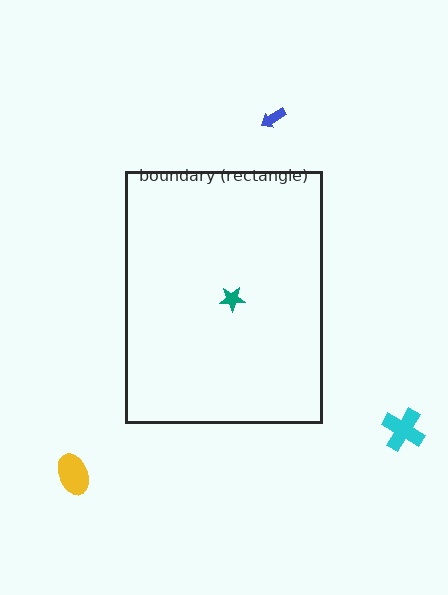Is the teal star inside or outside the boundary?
Inside.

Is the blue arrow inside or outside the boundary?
Outside.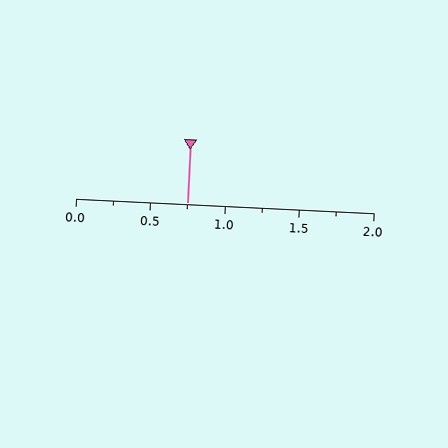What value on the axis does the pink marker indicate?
The marker indicates approximately 0.75.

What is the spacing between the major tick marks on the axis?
The major ticks are spaced 0.5 apart.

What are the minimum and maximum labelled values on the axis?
The axis runs from 0.0 to 2.0.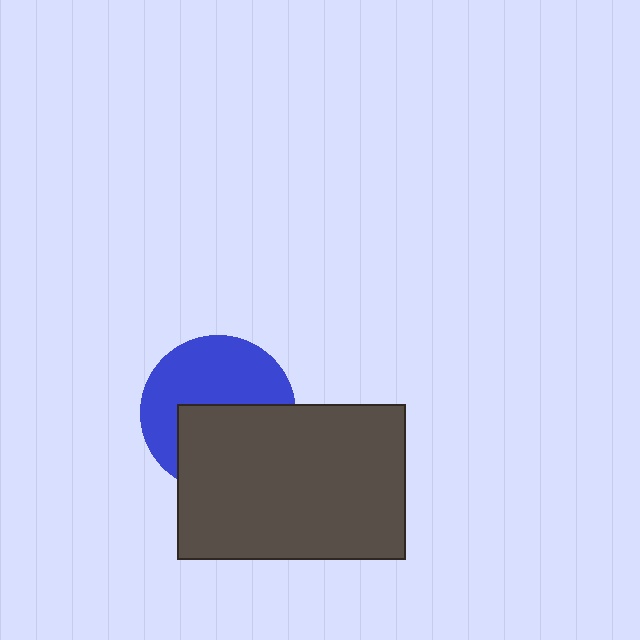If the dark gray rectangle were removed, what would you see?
You would see the complete blue circle.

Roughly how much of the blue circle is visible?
About half of it is visible (roughly 53%).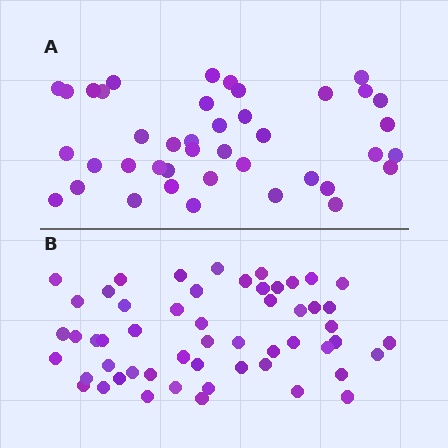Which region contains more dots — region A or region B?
Region B (the bottom region) has more dots.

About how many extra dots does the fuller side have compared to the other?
Region B has approximately 15 more dots than region A.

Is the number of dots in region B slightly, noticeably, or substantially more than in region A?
Region B has noticeably more, but not dramatically so. The ratio is roughly 1.3 to 1.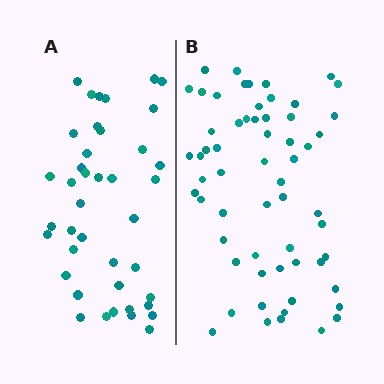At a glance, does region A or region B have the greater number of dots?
Region B (the right region) has more dots.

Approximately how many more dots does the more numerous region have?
Region B has approximately 20 more dots than region A.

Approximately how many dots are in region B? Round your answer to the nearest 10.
About 60 dots.